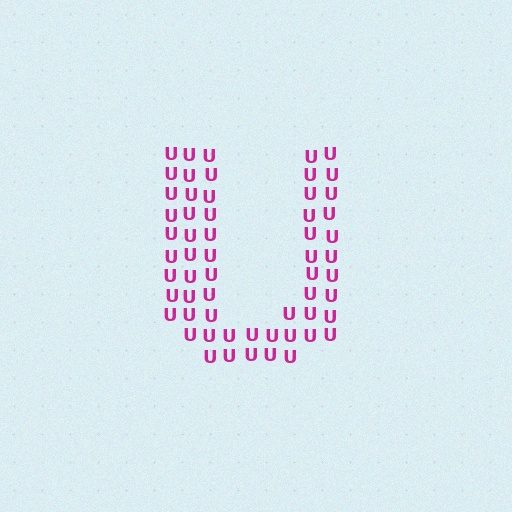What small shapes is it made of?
It is made of small letter U's.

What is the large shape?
The large shape is the letter U.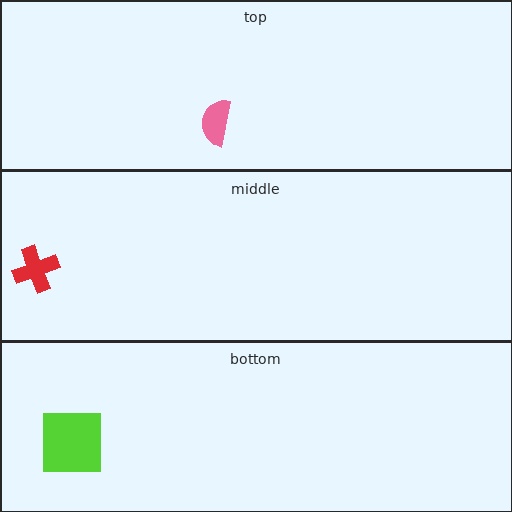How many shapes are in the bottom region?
1.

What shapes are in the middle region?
The red cross.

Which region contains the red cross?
The middle region.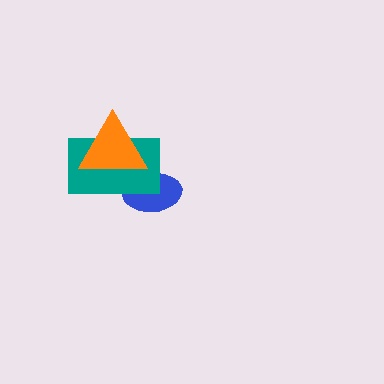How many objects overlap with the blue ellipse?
2 objects overlap with the blue ellipse.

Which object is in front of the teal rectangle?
The orange triangle is in front of the teal rectangle.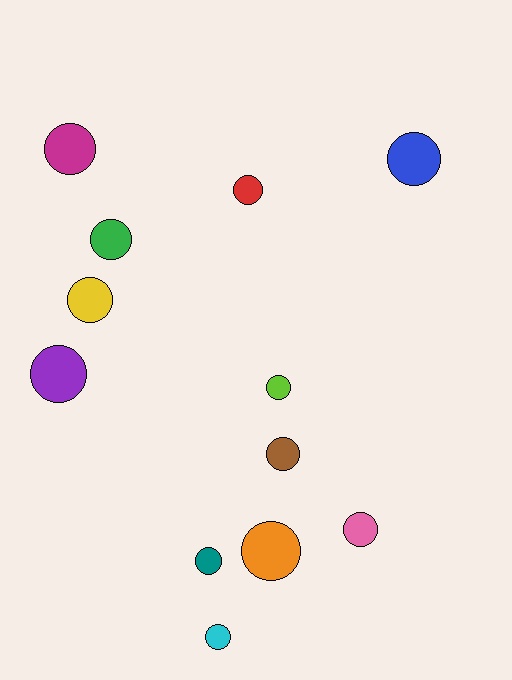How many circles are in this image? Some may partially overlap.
There are 12 circles.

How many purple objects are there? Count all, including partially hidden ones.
There is 1 purple object.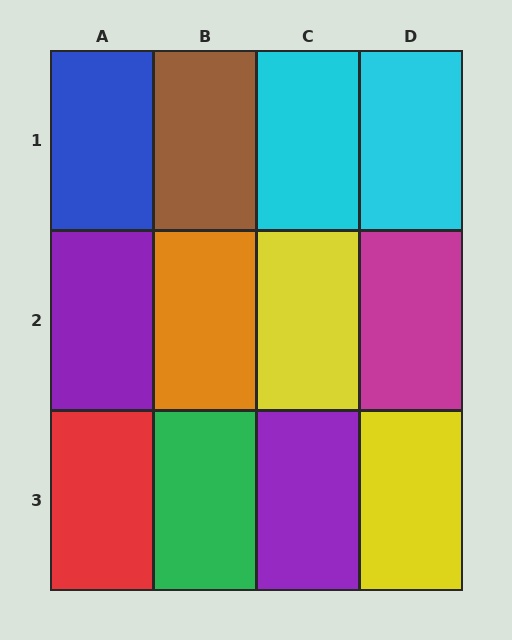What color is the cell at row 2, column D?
Magenta.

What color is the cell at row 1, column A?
Blue.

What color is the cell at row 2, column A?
Purple.